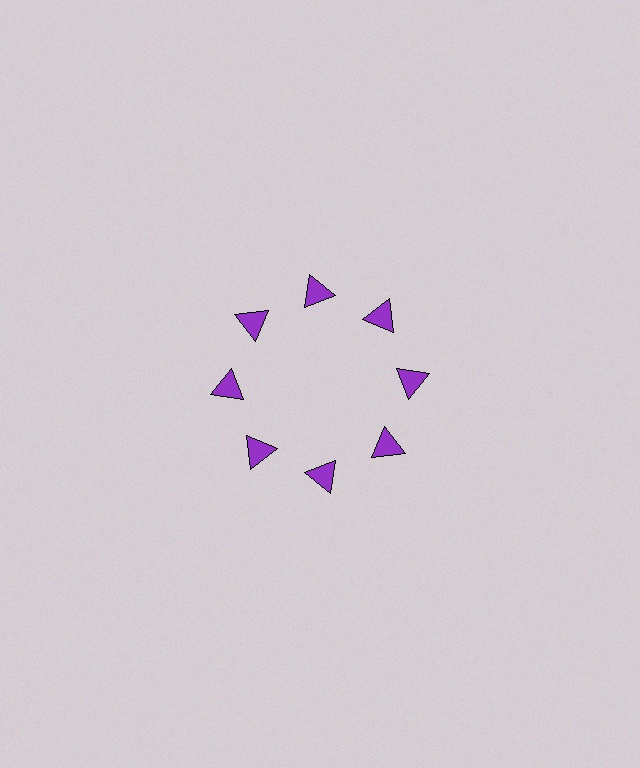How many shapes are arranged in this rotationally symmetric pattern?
There are 8 shapes, arranged in 8 groups of 1.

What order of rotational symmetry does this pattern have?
This pattern has 8-fold rotational symmetry.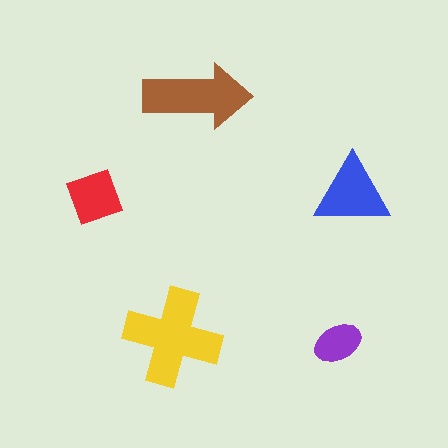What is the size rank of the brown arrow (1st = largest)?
2nd.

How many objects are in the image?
There are 5 objects in the image.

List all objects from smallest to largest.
The purple ellipse, the red diamond, the blue triangle, the brown arrow, the yellow cross.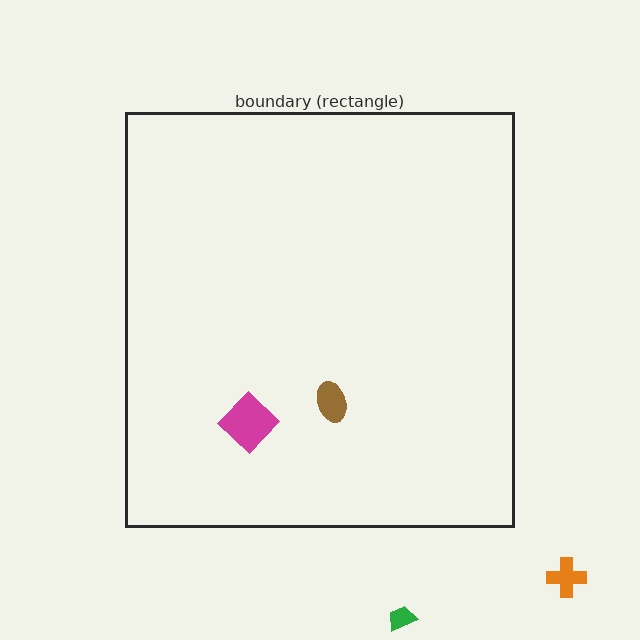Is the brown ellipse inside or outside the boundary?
Inside.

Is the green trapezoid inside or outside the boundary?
Outside.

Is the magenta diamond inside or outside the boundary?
Inside.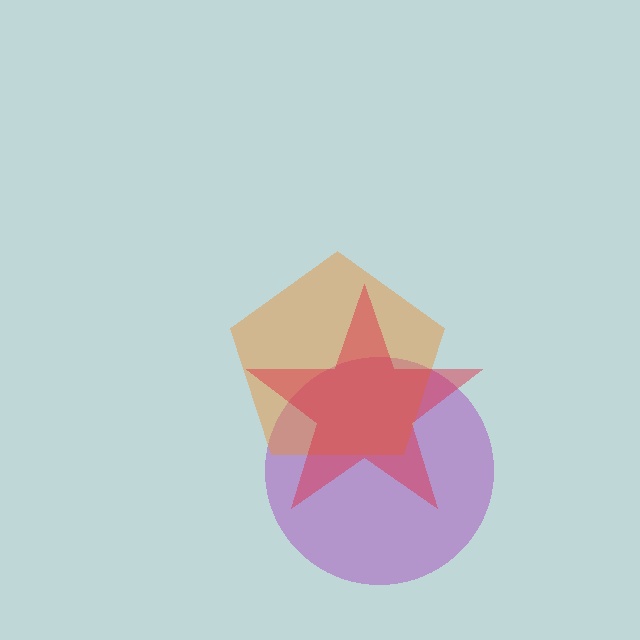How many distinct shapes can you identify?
There are 3 distinct shapes: a purple circle, an orange pentagon, a red star.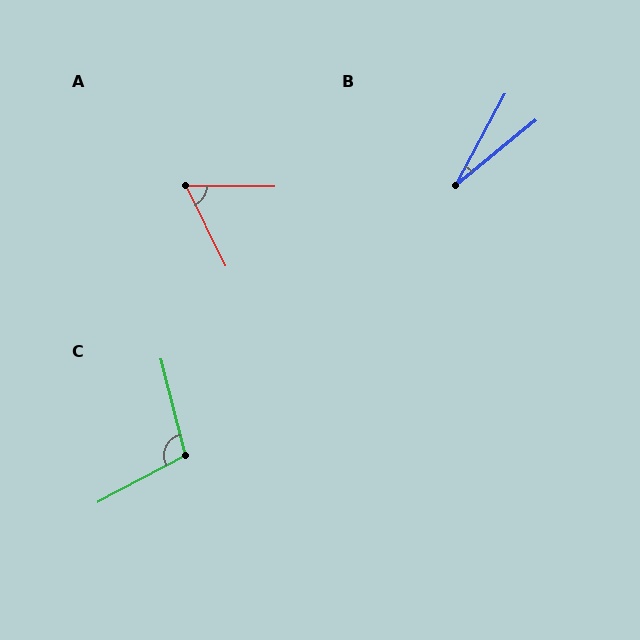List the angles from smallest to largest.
B (23°), A (63°), C (104°).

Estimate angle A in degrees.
Approximately 63 degrees.